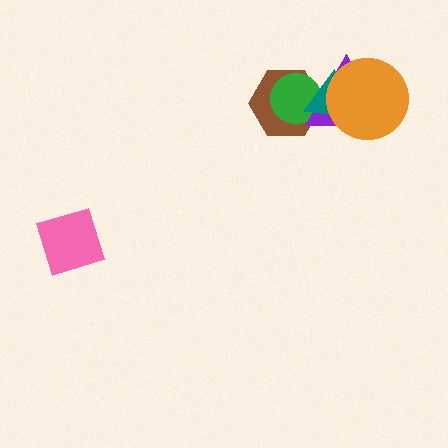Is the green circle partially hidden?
Yes, it is partially covered by another shape.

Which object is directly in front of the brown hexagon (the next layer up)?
The green circle is directly in front of the brown hexagon.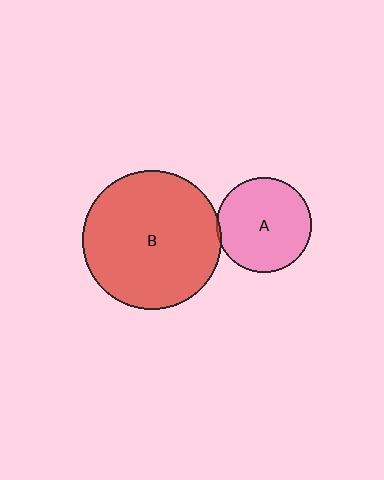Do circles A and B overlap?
Yes.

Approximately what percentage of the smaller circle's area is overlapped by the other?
Approximately 5%.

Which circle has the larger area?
Circle B (red).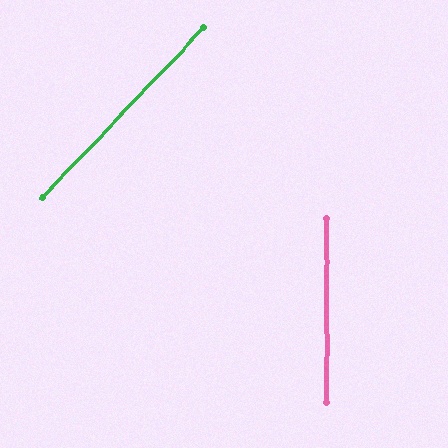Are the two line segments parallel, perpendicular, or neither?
Neither parallel nor perpendicular — they differ by about 44°.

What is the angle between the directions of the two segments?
Approximately 44 degrees.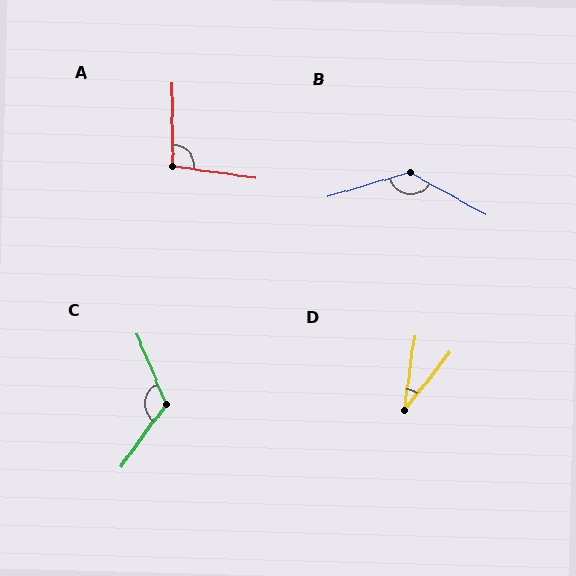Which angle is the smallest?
D, at approximately 30 degrees.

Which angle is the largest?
B, at approximately 135 degrees.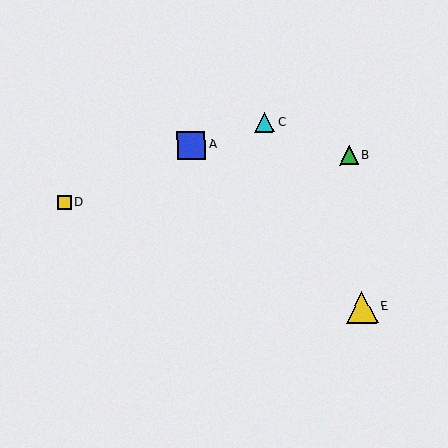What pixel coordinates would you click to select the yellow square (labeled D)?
Click at (65, 203) to select the yellow square D.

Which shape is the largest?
The yellow triangle (labeled E) is the largest.